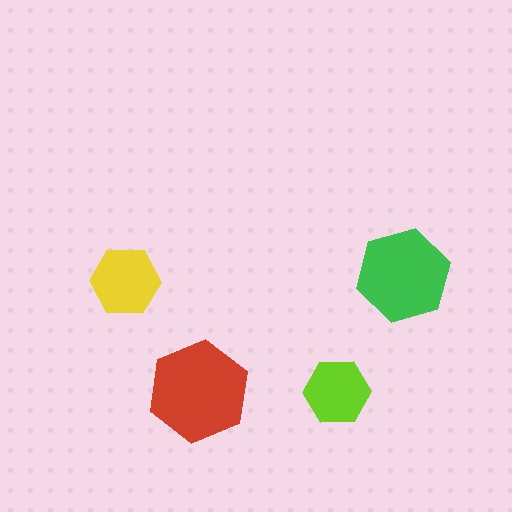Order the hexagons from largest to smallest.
the red one, the green one, the yellow one, the lime one.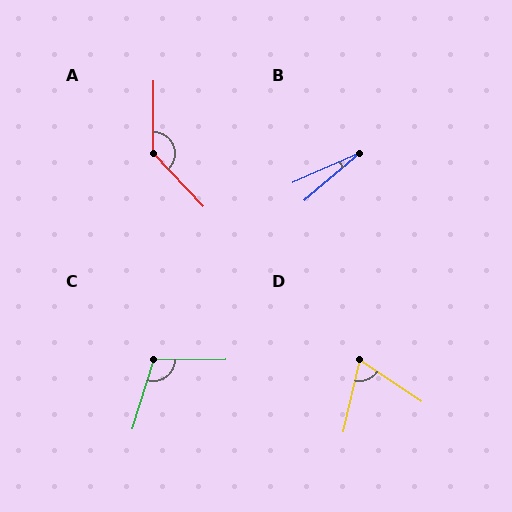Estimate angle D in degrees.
Approximately 69 degrees.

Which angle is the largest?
A, at approximately 137 degrees.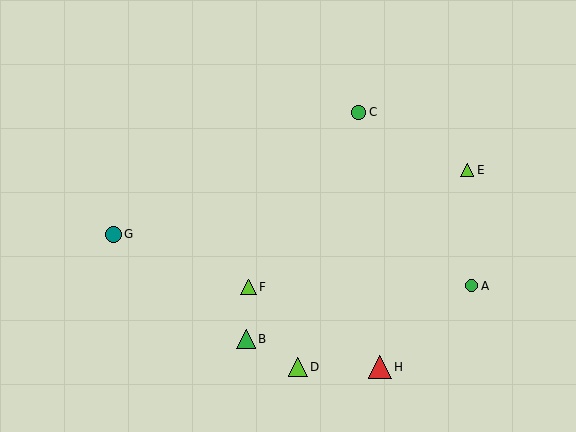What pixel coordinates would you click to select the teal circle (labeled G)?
Click at (113, 234) to select the teal circle G.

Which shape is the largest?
The red triangle (labeled H) is the largest.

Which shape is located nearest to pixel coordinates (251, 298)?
The lime triangle (labeled F) at (249, 287) is nearest to that location.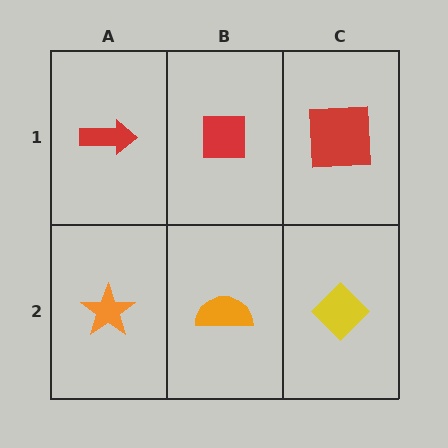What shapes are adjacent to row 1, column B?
An orange semicircle (row 2, column B), a red arrow (row 1, column A), a red square (row 1, column C).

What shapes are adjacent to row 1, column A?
An orange star (row 2, column A), a red square (row 1, column B).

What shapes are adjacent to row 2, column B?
A red square (row 1, column B), an orange star (row 2, column A), a yellow diamond (row 2, column C).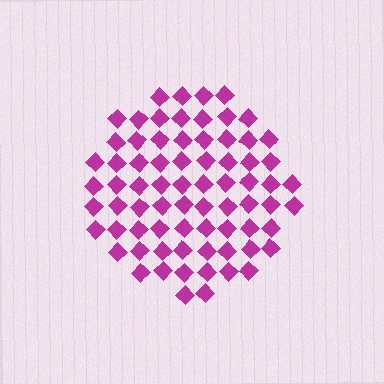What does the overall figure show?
The overall figure shows a circle.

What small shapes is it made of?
It is made of small diamonds.